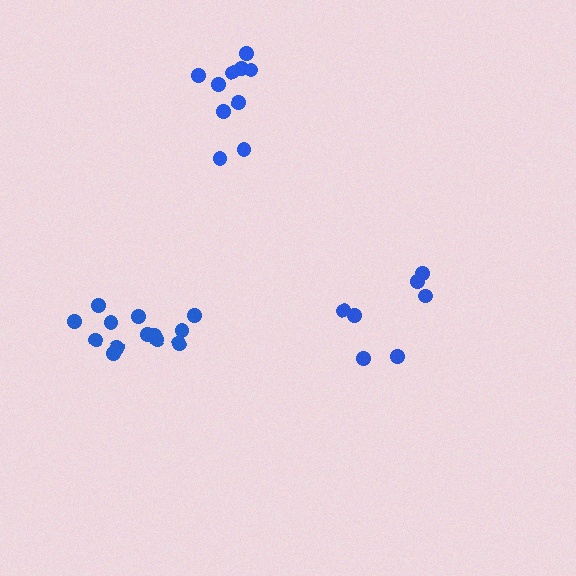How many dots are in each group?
Group 1: 13 dots, Group 2: 7 dots, Group 3: 10 dots (30 total).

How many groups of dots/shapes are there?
There are 3 groups.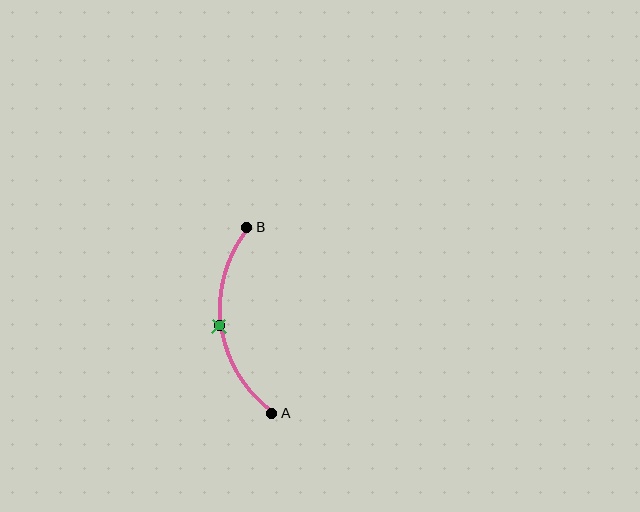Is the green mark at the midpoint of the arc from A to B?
Yes. The green mark lies on the arc at equal arc-length from both A and B — it is the arc midpoint.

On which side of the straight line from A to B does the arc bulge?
The arc bulges to the left of the straight line connecting A and B.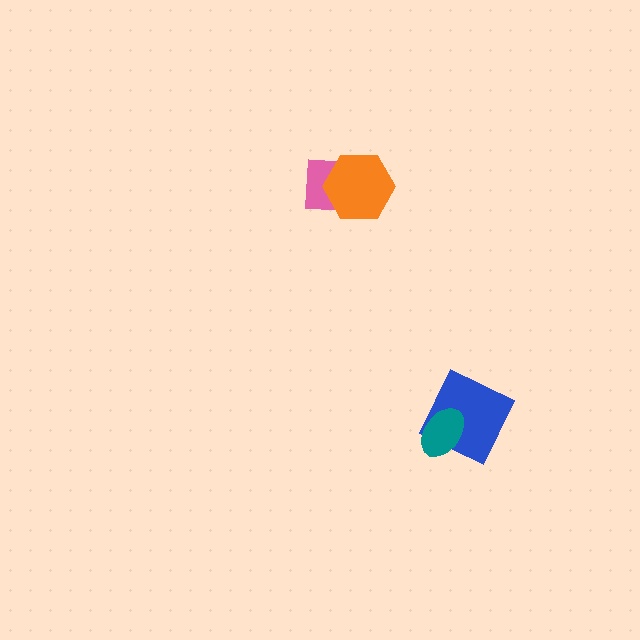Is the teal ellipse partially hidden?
No, no other shape covers it.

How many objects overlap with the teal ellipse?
1 object overlaps with the teal ellipse.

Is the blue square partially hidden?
Yes, it is partially covered by another shape.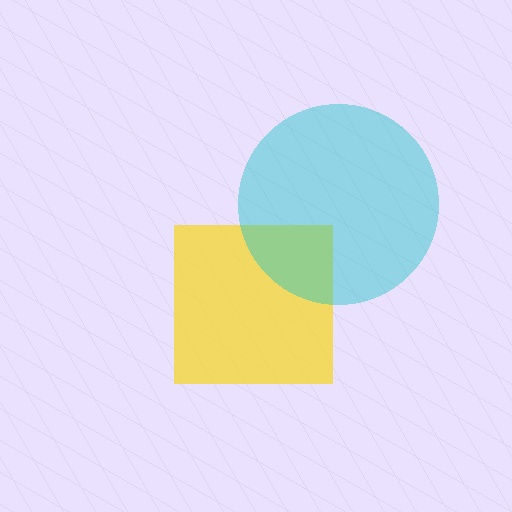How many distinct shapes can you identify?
There are 2 distinct shapes: a yellow square, a cyan circle.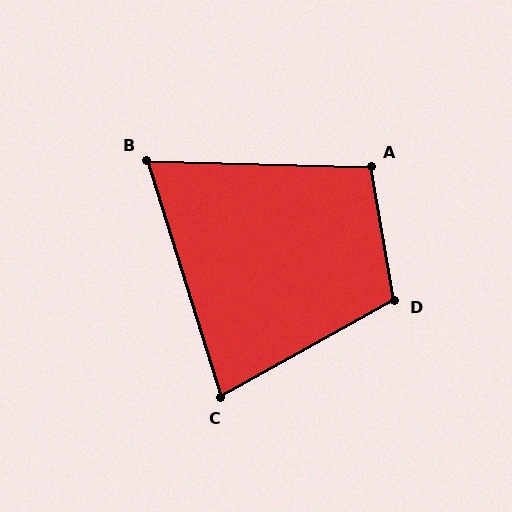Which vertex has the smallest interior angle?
B, at approximately 71 degrees.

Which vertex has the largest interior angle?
D, at approximately 109 degrees.